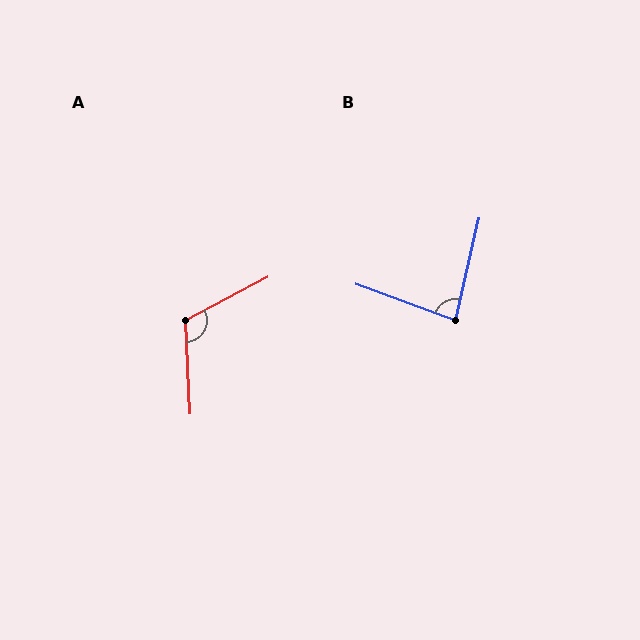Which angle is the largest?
A, at approximately 115 degrees.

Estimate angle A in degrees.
Approximately 115 degrees.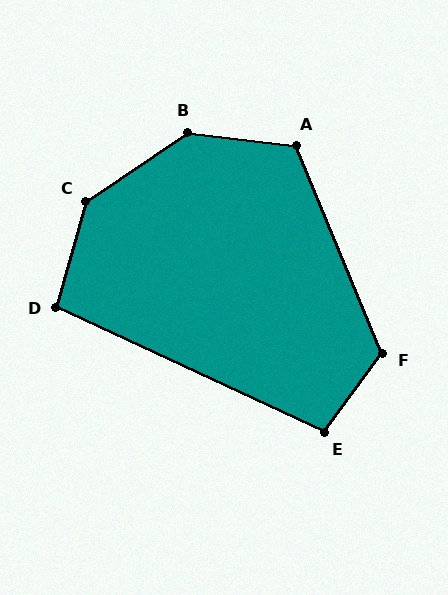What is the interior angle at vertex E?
Approximately 101 degrees (obtuse).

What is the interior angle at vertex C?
Approximately 140 degrees (obtuse).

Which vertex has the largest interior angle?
B, at approximately 140 degrees.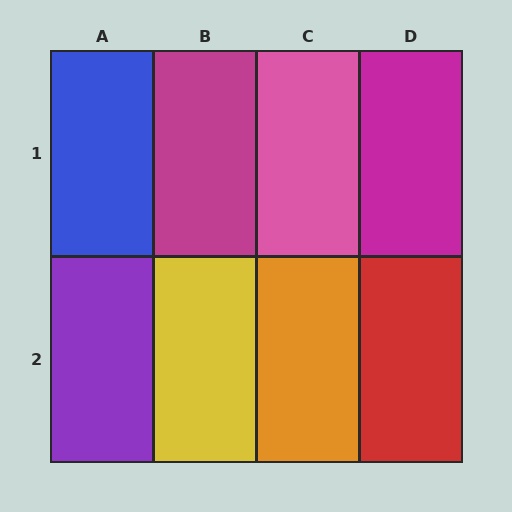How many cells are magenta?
2 cells are magenta.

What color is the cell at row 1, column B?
Magenta.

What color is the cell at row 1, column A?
Blue.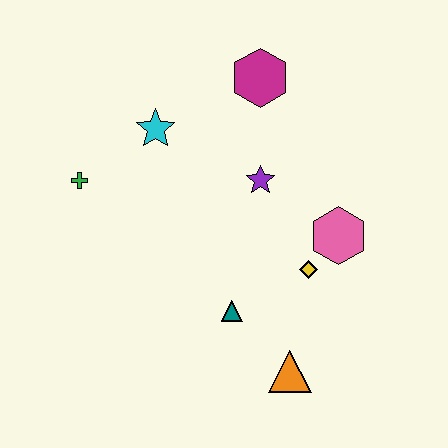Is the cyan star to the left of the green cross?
No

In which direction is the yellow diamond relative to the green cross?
The yellow diamond is to the right of the green cross.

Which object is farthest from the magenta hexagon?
The orange triangle is farthest from the magenta hexagon.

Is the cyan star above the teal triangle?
Yes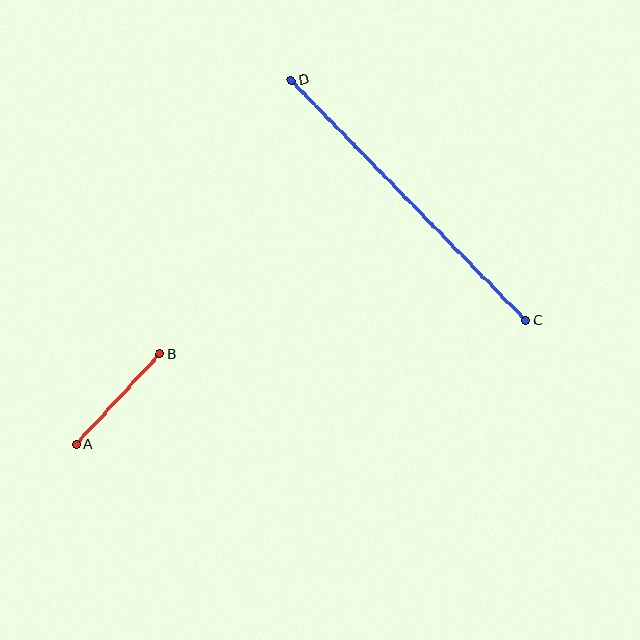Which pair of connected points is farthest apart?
Points C and D are farthest apart.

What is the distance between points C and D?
The distance is approximately 336 pixels.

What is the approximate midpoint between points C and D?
The midpoint is at approximately (409, 200) pixels.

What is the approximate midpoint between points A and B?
The midpoint is at approximately (118, 399) pixels.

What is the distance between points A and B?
The distance is approximately 123 pixels.